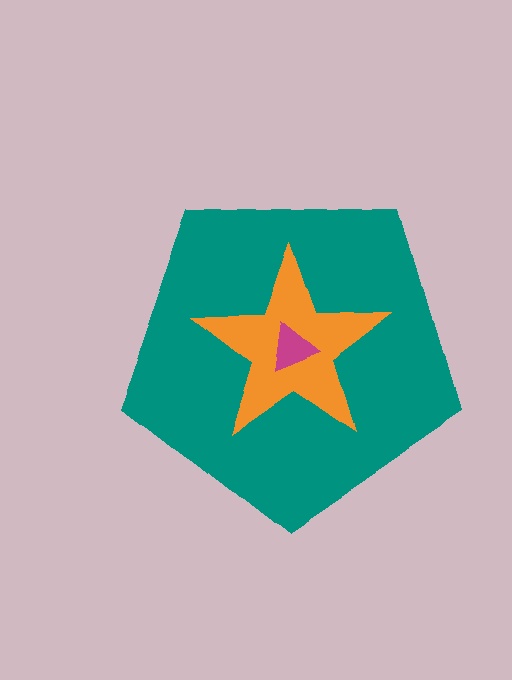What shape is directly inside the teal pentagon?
The orange star.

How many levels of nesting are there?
3.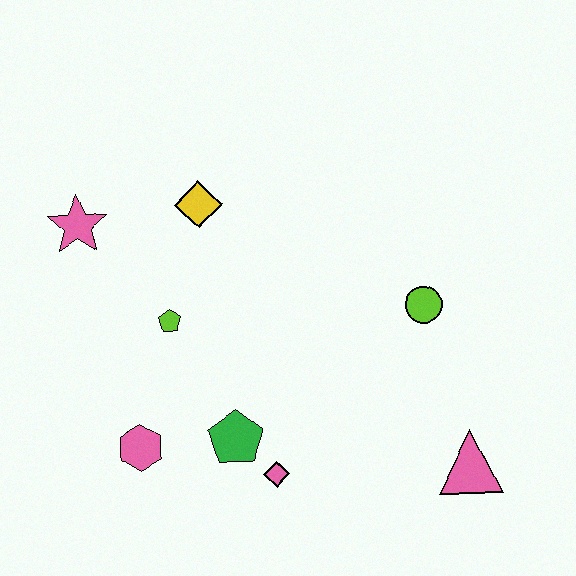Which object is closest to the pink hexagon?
The green pentagon is closest to the pink hexagon.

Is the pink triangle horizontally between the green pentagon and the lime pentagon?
No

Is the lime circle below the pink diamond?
No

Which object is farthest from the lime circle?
The pink star is farthest from the lime circle.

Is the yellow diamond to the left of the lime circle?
Yes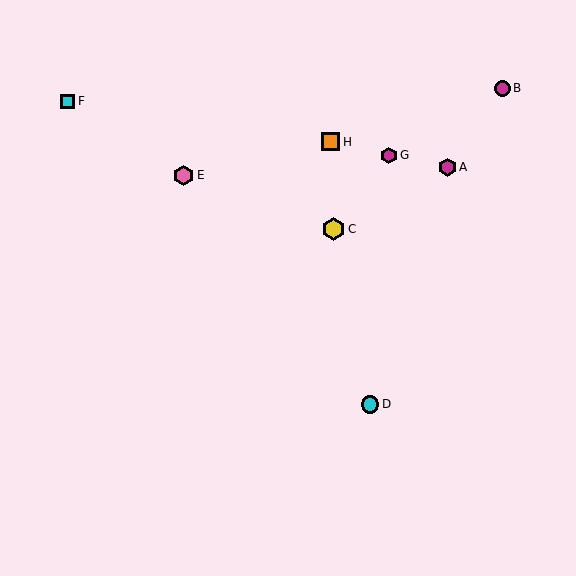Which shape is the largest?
The yellow hexagon (labeled C) is the largest.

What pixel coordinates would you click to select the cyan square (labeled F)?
Click at (68, 101) to select the cyan square F.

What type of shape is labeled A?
Shape A is a magenta hexagon.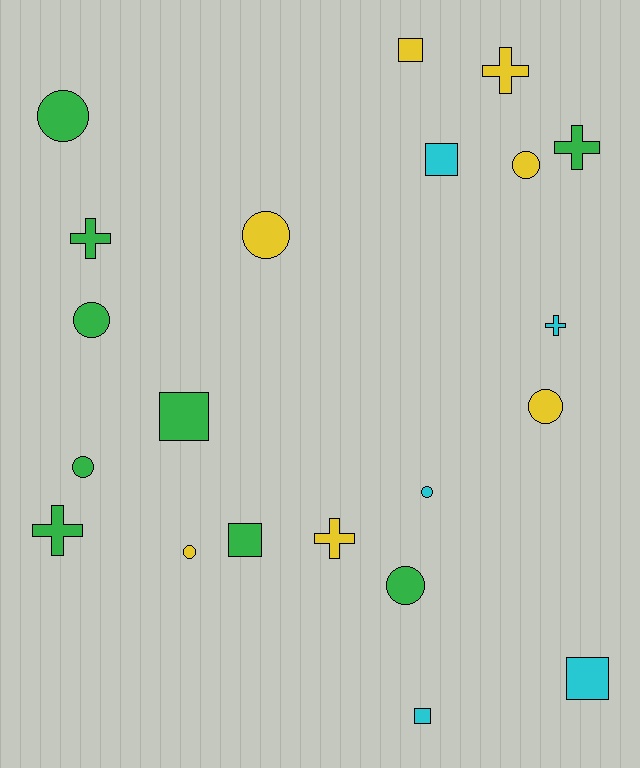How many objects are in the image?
There are 21 objects.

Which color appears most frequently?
Green, with 9 objects.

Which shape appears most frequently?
Circle, with 9 objects.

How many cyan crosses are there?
There is 1 cyan cross.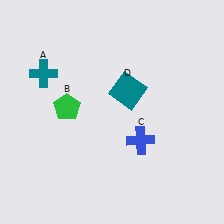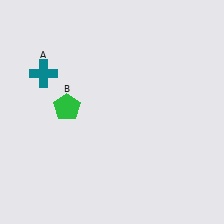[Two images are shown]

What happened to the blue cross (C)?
The blue cross (C) was removed in Image 2. It was in the bottom-right area of Image 1.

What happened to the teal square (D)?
The teal square (D) was removed in Image 2. It was in the top-right area of Image 1.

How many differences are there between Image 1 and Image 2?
There are 2 differences between the two images.